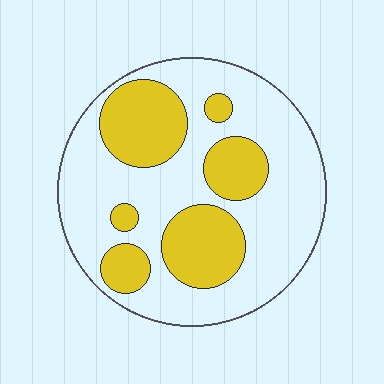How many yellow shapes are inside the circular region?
6.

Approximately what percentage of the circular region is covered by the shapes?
Approximately 35%.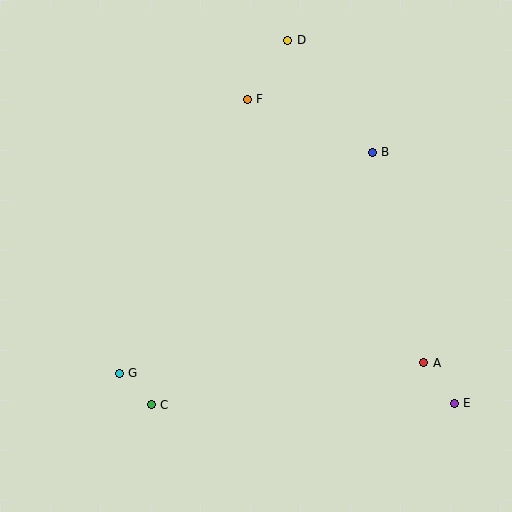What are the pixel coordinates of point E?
Point E is at (454, 403).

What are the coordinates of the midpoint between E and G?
The midpoint between E and G is at (287, 388).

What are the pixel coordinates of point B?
Point B is at (372, 152).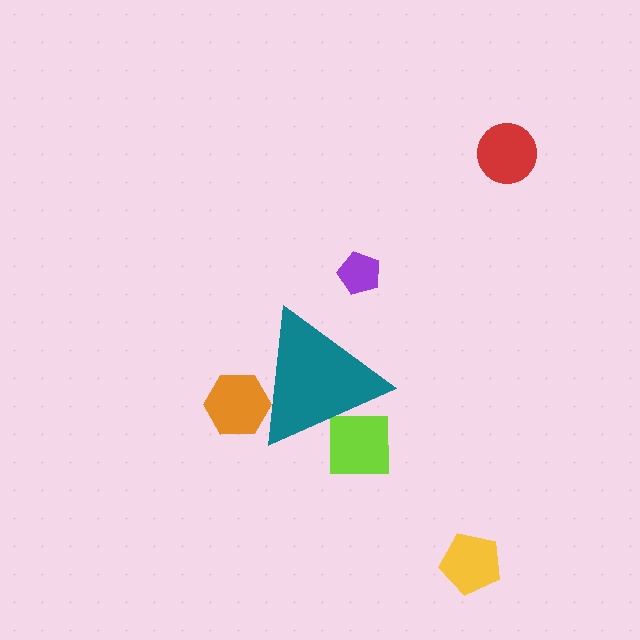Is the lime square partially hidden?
Yes, the lime square is partially hidden behind the teal triangle.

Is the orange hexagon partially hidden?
Yes, the orange hexagon is partially hidden behind the teal triangle.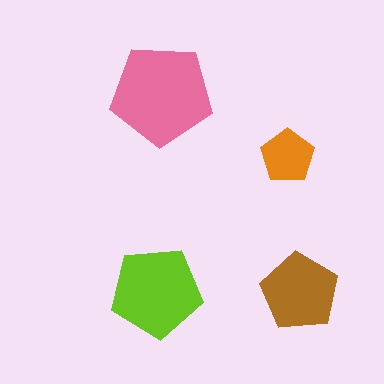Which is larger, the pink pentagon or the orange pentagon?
The pink one.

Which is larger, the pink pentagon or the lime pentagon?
The pink one.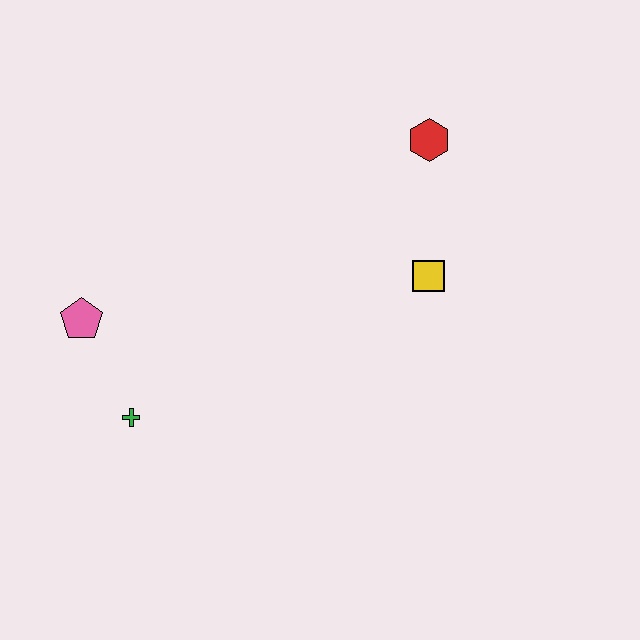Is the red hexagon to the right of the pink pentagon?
Yes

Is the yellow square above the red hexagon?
No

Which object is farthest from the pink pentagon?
The red hexagon is farthest from the pink pentagon.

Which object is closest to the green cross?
The pink pentagon is closest to the green cross.